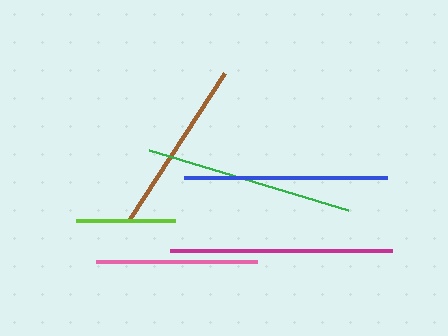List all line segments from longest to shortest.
From longest to shortest: magenta, green, blue, brown, pink, lime.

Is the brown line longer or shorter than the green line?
The green line is longer than the brown line.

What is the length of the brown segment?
The brown segment is approximately 174 pixels long.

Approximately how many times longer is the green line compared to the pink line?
The green line is approximately 1.3 times the length of the pink line.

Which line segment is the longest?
The magenta line is the longest at approximately 221 pixels.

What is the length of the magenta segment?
The magenta segment is approximately 221 pixels long.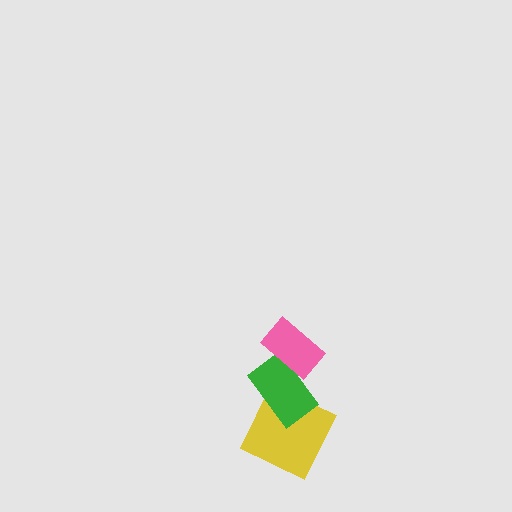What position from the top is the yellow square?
The yellow square is 3rd from the top.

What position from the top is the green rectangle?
The green rectangle is 2nd from the top.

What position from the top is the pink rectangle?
The pink rectangle is 1st from the top.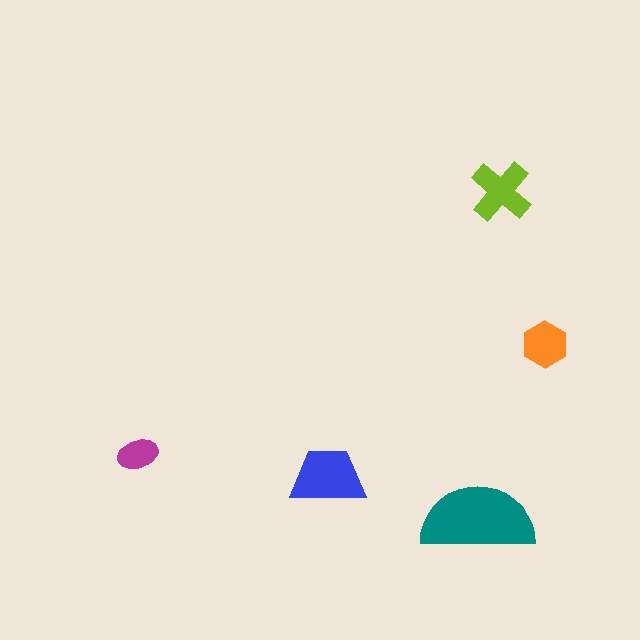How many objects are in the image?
There are 5 objects in the image.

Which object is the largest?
The teal semicircle.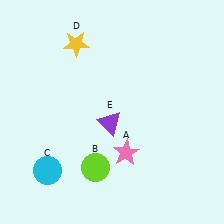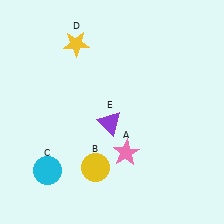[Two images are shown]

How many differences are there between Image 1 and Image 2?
There is 1 difference between the two images.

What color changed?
The circle (B) changed from lime in Image 1 to yellow in Image 2.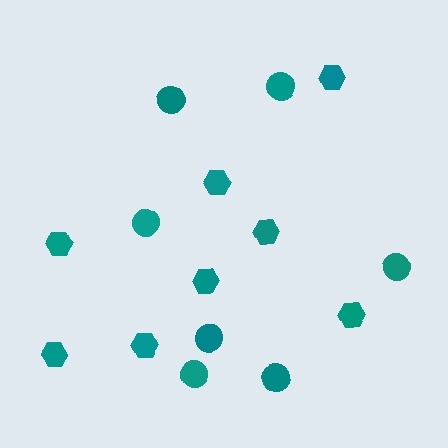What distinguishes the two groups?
There are 2 groups: one group of hexagons (8) and one group of circles (7).